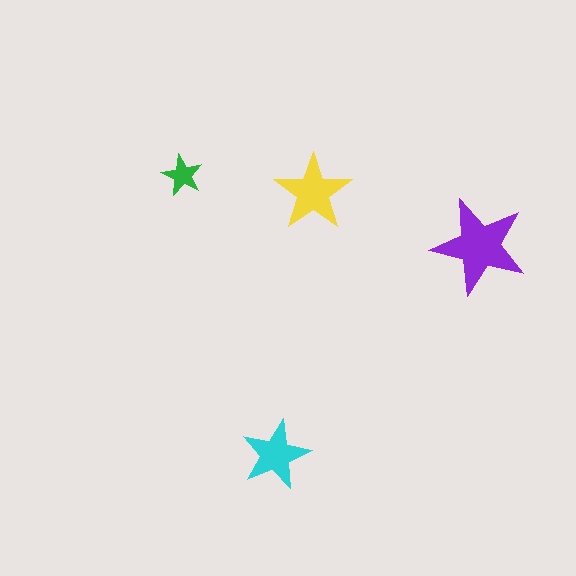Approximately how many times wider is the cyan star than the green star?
About 1.5 times wider.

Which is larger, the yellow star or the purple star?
The purple one.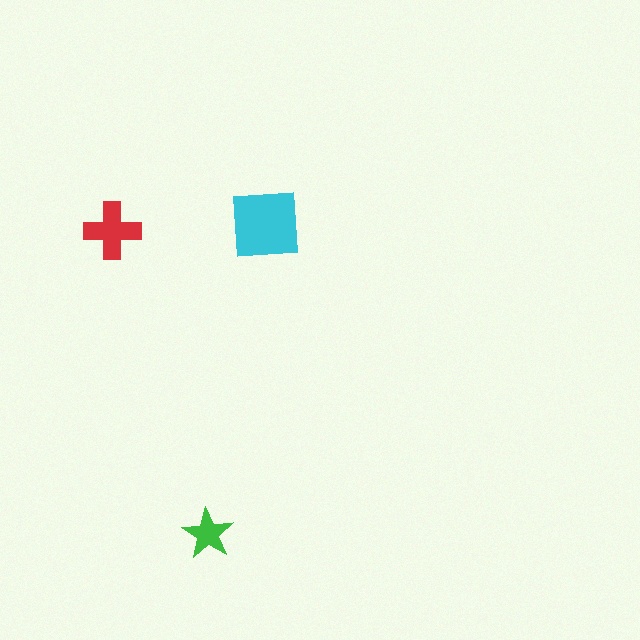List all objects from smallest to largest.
The green star, the red cross, the cyan square.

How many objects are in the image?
There are 3 objects in the image.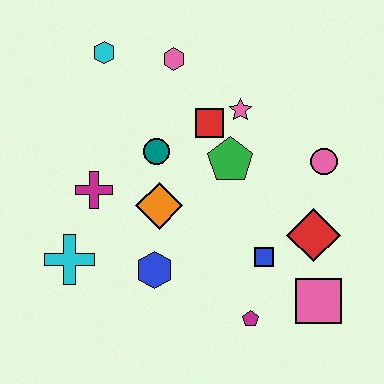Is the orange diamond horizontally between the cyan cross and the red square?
Yes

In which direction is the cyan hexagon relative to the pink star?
The cyan hexagon is to the left of the pink star.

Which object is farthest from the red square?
The pink square is farthest from the red square.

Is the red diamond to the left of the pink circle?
Yes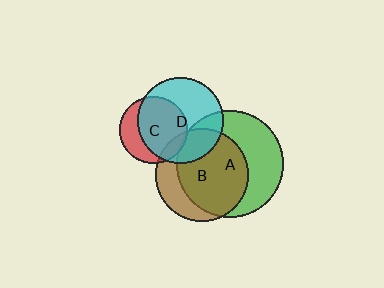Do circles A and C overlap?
Yes.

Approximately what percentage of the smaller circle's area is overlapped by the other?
Approximately 5%.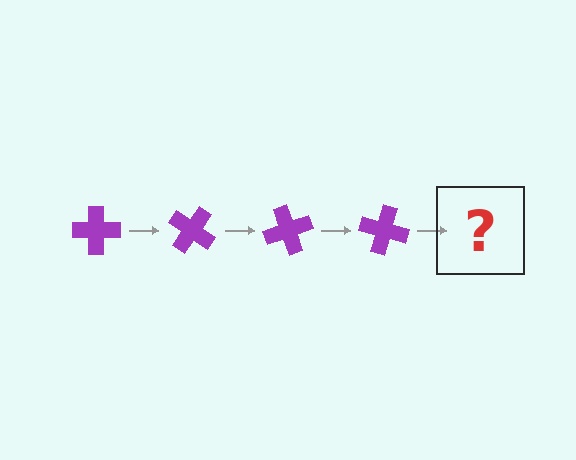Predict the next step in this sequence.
The next step is a purple cross rotated 140 degrees.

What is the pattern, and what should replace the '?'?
The pattern is that the cross rotates 35 degrees each step. The '?' should be a purple cross rotated 140 degrees.